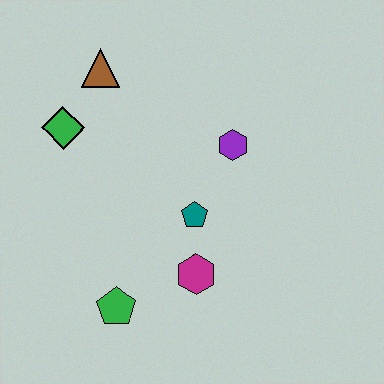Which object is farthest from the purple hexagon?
The green pentagon is farthest from the purple hexagon.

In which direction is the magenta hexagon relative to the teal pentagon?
The magenta hexagon is below the teal pentagon.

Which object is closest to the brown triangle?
The green diamond is closest to the brown triangle.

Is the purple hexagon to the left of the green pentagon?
No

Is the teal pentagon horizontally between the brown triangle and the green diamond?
No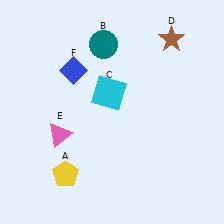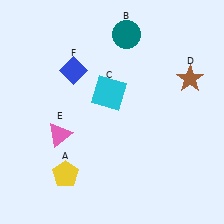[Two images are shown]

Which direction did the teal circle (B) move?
The teal circle (B) moved right.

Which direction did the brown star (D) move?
The brown star (D) moved down.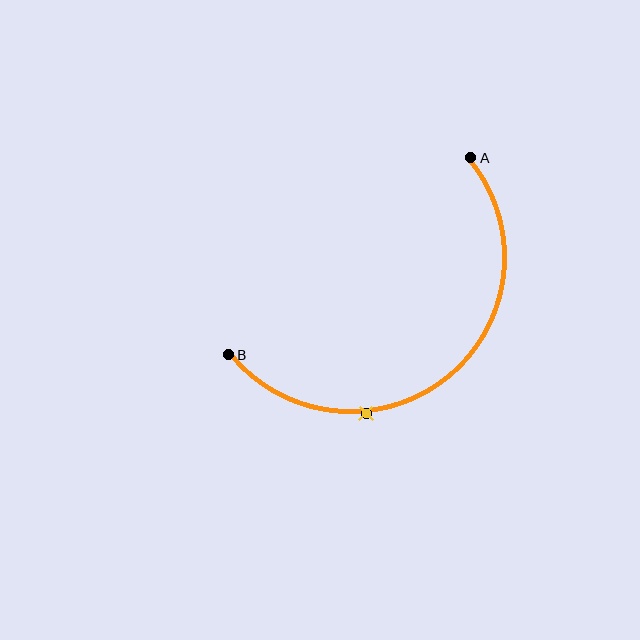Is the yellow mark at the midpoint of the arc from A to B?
No. The yellow mark lies on the arc but is closer to endpoint B. The arc midpoint would be at the point on the curve equidistant along the arc from both A and B.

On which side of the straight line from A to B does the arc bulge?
The arc bulges below and to the right of the straight line connecting A and B.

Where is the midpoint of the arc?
The arc midpoint is the point on the curve farthest from the straight line joining A and B. It sits below and to the right of that line.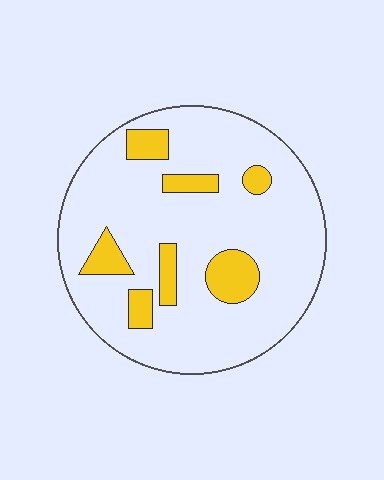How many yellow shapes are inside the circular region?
7.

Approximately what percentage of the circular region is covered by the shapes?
Approximately 15%.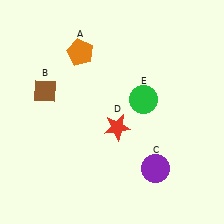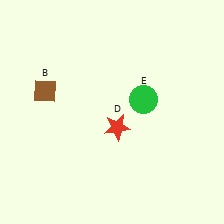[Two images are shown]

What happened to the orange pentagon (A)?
The orange pentagon (A) was removed in Image 2. It was in the top-left area of Image 1.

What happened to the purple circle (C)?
The purple circle (C) was removed in Image 2. It was in the bottom-right area of Image 1.